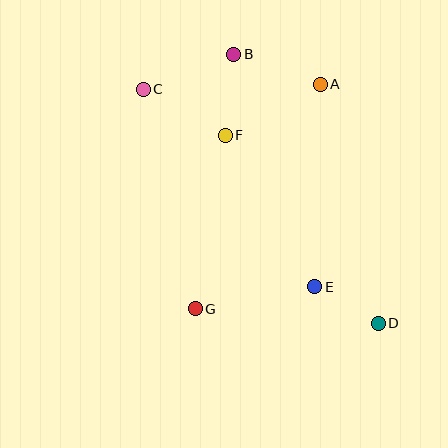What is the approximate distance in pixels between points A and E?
The distance between A and E is approximately 203 pixels.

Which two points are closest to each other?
Points D and E are closest to each other.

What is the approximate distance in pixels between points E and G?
The distance between E and G is approximately 122 pixels.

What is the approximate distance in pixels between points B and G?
The distance between B and G is approximately 257 pixels.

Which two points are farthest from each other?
Points C and D are farthest from each other.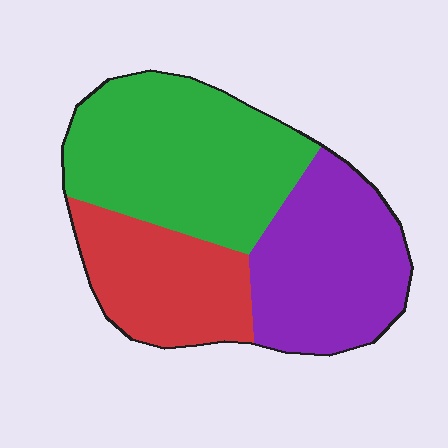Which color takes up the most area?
Green, at roughly 40%.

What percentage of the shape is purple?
Purple covers about 35% of the shape.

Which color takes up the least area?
Red, at roughly 25%.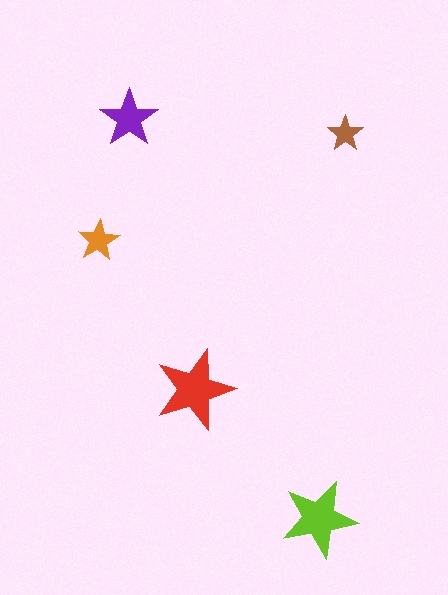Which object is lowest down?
The lime star is bottommost.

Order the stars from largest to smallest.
the red one, the lime one, the purple one, the orange one, the brown one.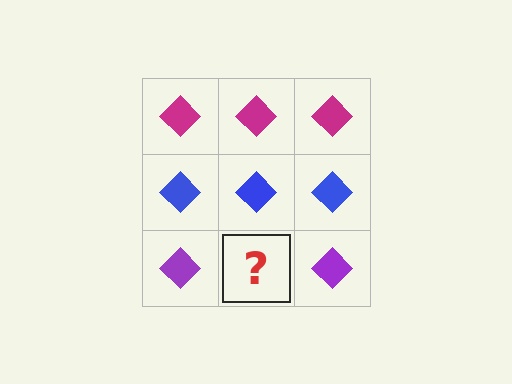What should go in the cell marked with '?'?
The missing cell should contain a purple diamond.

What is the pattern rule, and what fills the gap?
The rule is that each row has a consistent color. The gap should be filled with a purple diamond.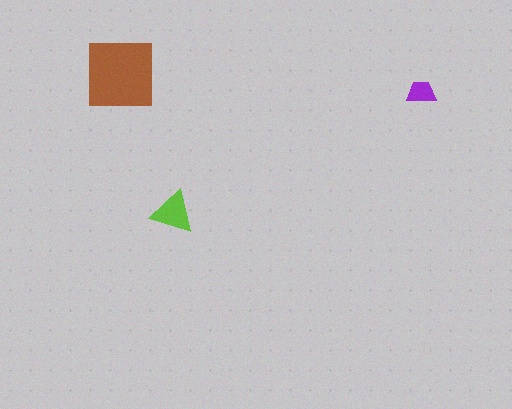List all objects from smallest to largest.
The purple trapezoid, the lime triangle, the brown square.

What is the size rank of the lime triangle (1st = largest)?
2nd.